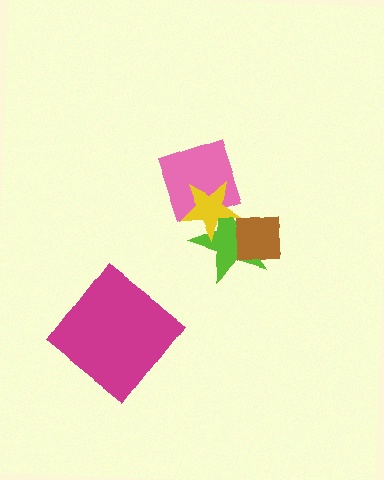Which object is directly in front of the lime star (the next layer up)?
The brown square is directly in front of the lime star.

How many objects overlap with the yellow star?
2 objects overlap with the yellow star.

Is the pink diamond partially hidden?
Yes, it is partially covered by another shape.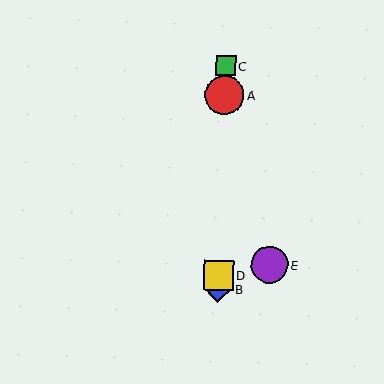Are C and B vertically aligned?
Yes, both are at x≈226.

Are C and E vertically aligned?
No, C is at x≈226 and E is at x≈270.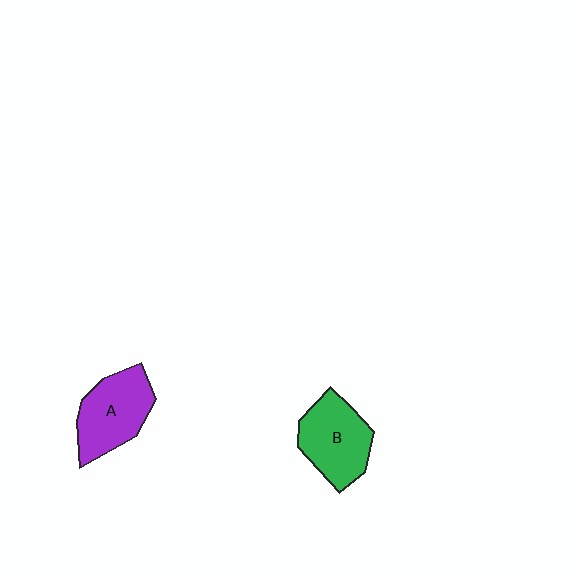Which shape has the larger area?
Shape A (purple).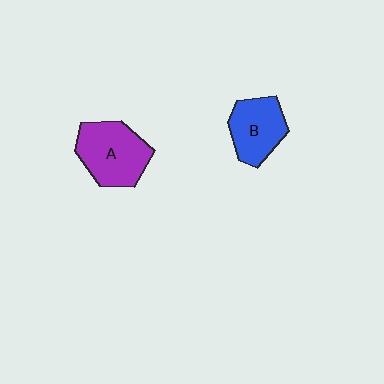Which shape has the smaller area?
Shape B (blue).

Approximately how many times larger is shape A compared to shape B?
Approximately 1.3 times.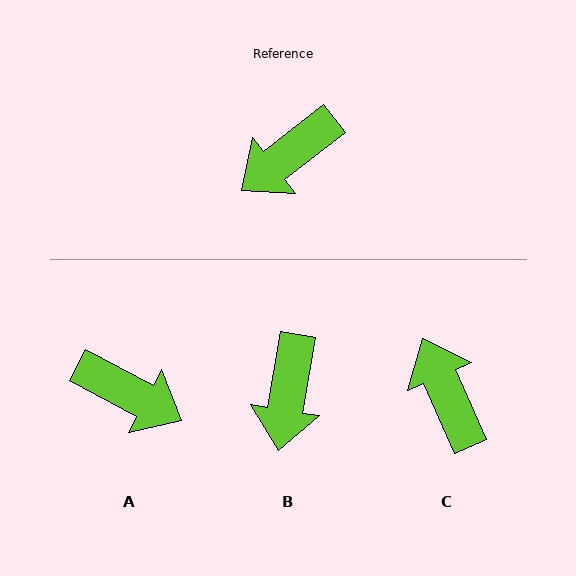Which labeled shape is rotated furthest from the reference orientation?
A, about 114 degrees away.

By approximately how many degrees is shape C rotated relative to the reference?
Approximately 104 degrees clockwise.